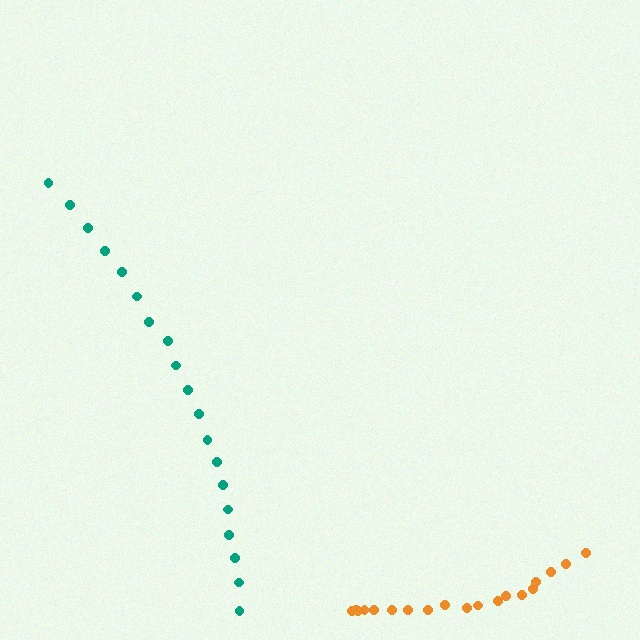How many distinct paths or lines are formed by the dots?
There are 2 distinct paths.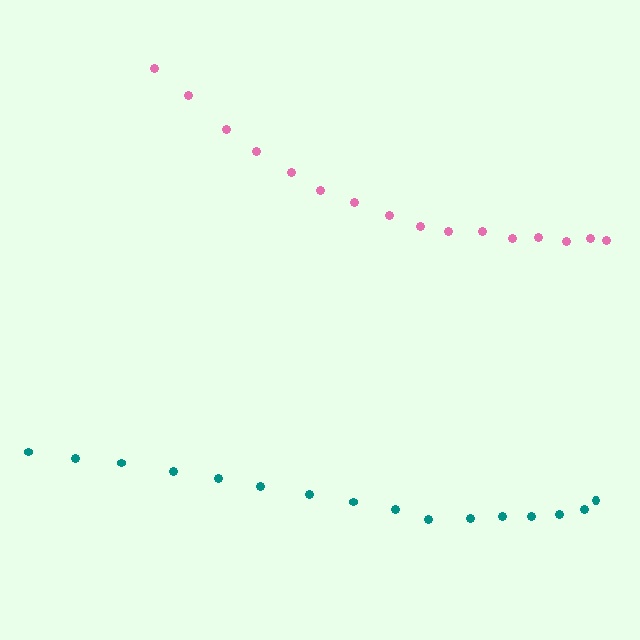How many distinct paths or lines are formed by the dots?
There are 2 distinct paths.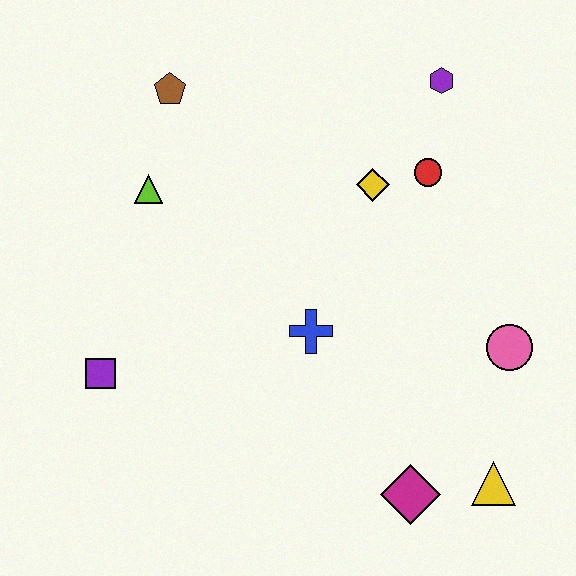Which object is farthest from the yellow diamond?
The purple square is farthest from the yellow diamond.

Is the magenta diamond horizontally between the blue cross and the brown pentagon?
No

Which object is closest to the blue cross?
The yellow diamond is closest to the blue cross.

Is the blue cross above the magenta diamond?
Yes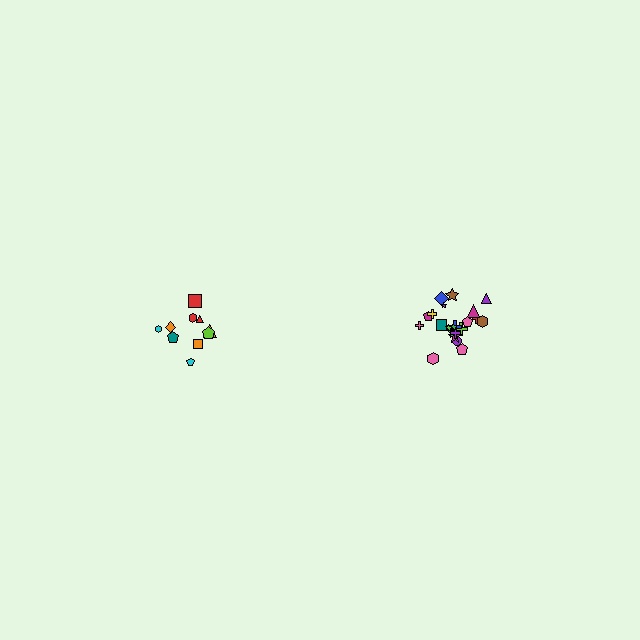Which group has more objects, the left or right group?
The right group.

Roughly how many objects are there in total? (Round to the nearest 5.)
Roughly 30 objects in total.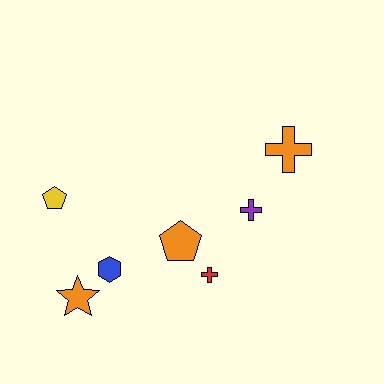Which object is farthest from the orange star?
The orange cross is farthest from the orange star.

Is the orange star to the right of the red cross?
No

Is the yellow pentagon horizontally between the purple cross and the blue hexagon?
No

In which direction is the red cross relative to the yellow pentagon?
The red cross is to the right of the yellow pentagon.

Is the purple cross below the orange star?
No